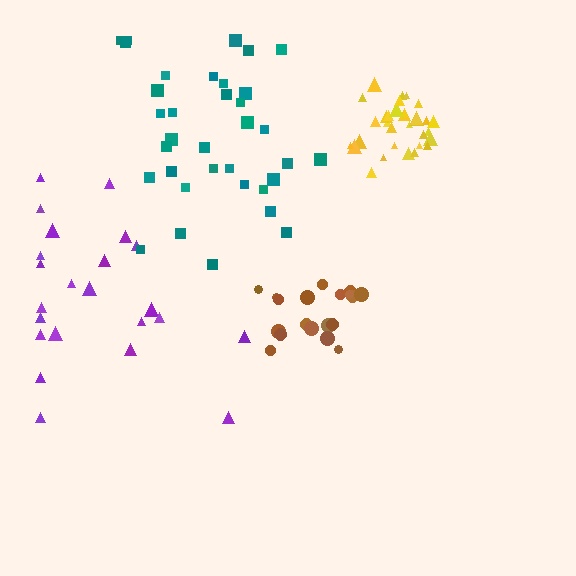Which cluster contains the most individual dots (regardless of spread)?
Teal (35).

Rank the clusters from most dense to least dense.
yellow, brown, teal, purple.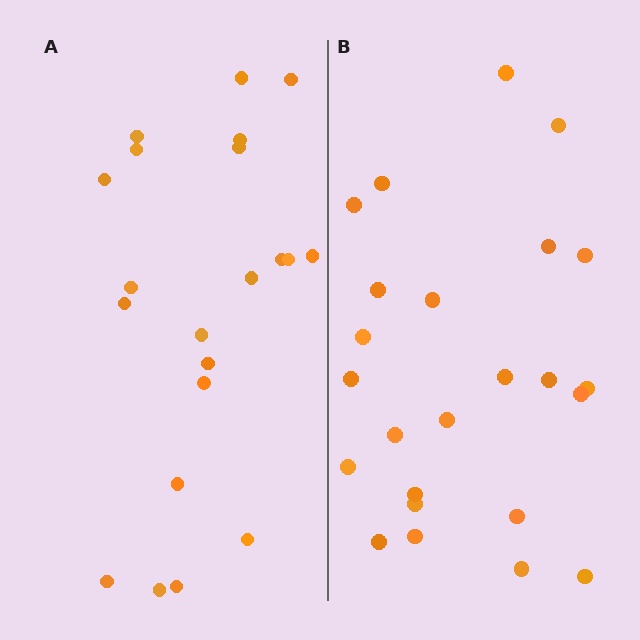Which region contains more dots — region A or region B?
Region B (the right region) has more dots.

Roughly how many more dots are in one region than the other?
Region B has just a few more — roughly 2 or 3 more dots than region A.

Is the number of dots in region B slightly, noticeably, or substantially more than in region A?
Region B has only slightly more — the two regions are fairly close. The ratio is roughly 1.1 to 1.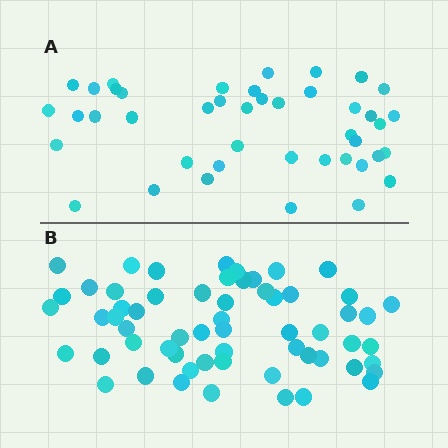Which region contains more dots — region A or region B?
Region B (the bottom region) has more dots.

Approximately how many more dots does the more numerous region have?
Region B has approximately 15 more dots than region A.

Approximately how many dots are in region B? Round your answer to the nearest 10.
About 60 dots.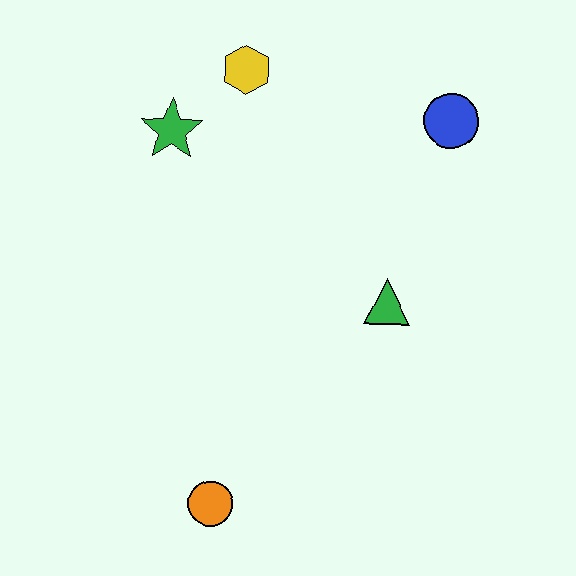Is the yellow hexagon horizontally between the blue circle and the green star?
Yes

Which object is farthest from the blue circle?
The orange circle is farthest from the blue circle.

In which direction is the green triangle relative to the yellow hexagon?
The green triangle is below the yellow hexagon.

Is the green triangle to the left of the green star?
No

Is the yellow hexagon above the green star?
Yes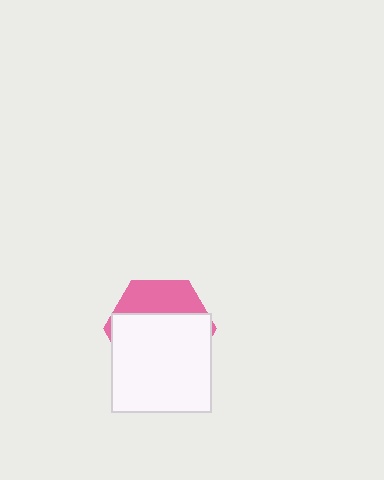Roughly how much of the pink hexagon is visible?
A small part of it is visible (roughly 33%).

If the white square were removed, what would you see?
You would see the complete pink hexagon.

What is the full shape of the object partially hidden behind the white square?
The partially hidden object is a pink hexagon.